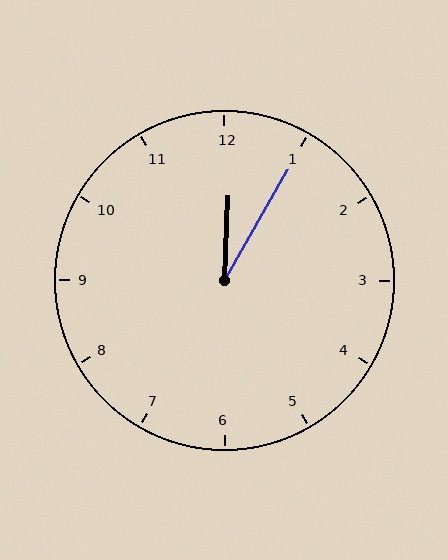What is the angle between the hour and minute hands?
Approximately 28 degrees.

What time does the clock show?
12:05.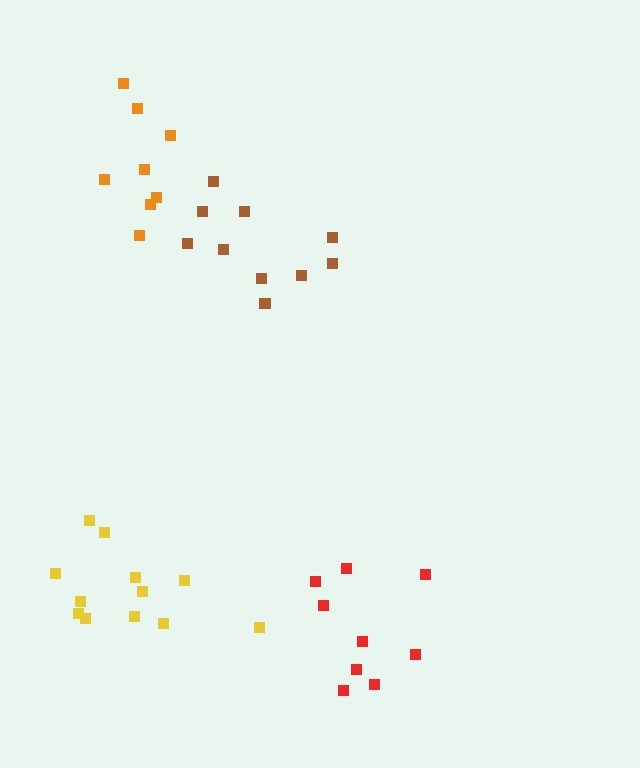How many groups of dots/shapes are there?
There are 4 groups.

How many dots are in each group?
Group 1: 12 dots, Group 2: 8 dots, Group 3: 9 dots, Group 4: 10 dots (39 total).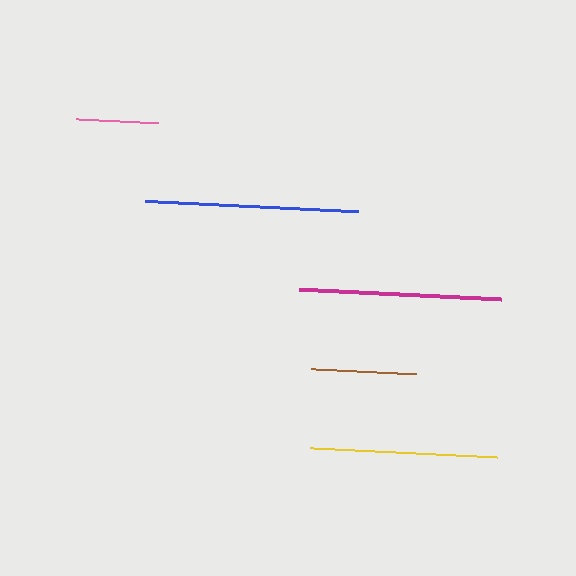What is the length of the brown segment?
The brown segment is approximately 104 pixels long.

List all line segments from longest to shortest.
From longest to shortest: blue, magenta, yellow, brown, pink.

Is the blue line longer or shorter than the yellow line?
The blue line is longer than the yellow line.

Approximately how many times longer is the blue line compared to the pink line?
The blue line is approximately 2.6 times the length of the pink line.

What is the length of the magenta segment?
The magenta segment is approximately 202 pixels long.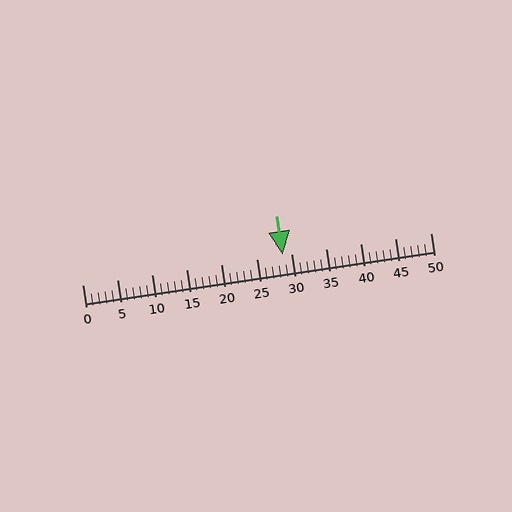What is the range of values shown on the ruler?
The ruler shows values from 0 to 50.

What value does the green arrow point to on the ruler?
The green arrow points to approximately 29.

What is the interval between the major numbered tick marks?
The major tick marks are spaced 5 units apart.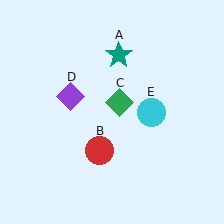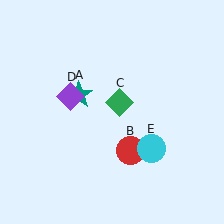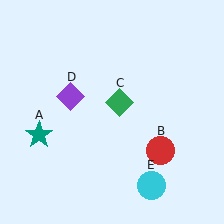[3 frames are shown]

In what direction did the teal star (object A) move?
The teal star (object A) moved down and to the left.